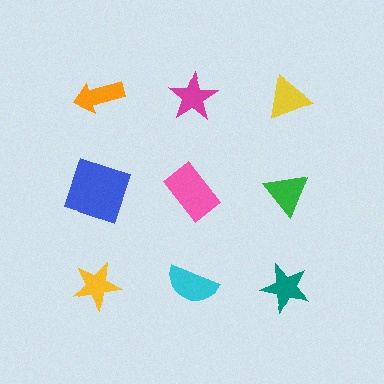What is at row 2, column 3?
A green triangle.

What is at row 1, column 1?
An orange arrow.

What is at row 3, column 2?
A cyan semicircle.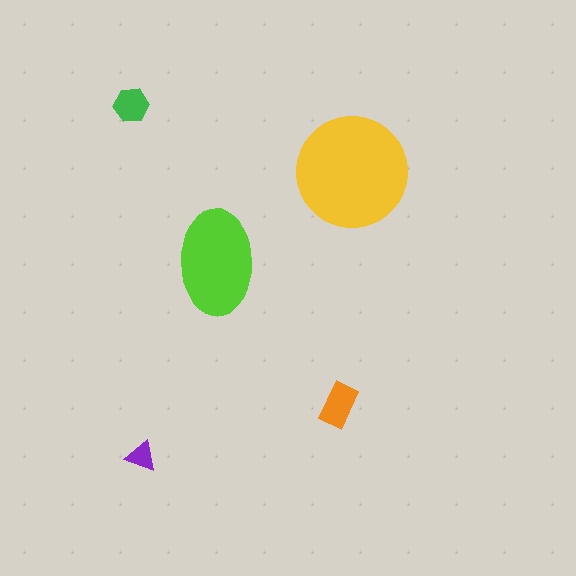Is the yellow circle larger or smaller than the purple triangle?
Larger.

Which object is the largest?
The yellow circle.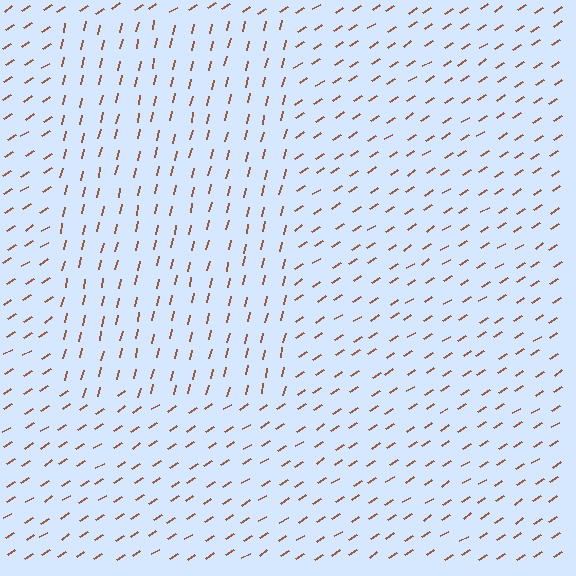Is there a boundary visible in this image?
Yes, there is a texture boundary formed by a change in line orientation.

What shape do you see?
I see a rectangle.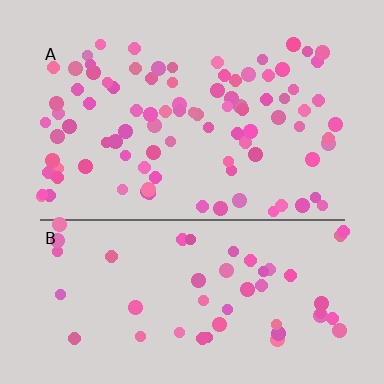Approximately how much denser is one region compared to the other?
Approximately 1.8× — region A over region B.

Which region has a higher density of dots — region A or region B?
A (the top).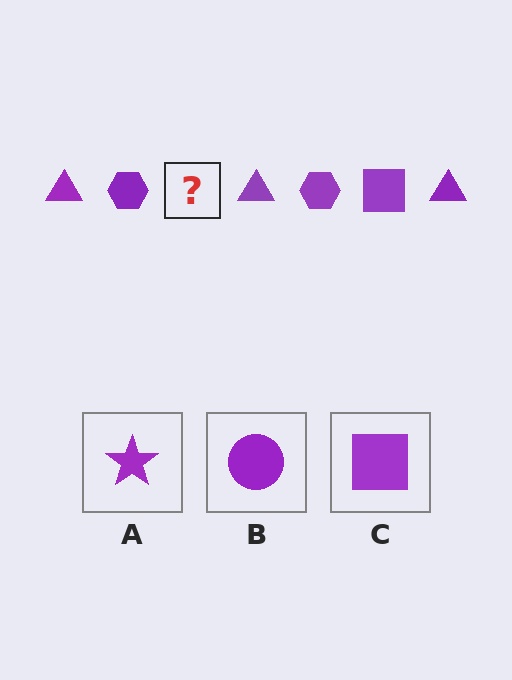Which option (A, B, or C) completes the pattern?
C.